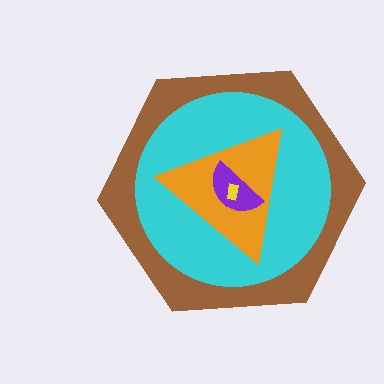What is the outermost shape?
The brown hexagon.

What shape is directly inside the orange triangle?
The purple semicircle.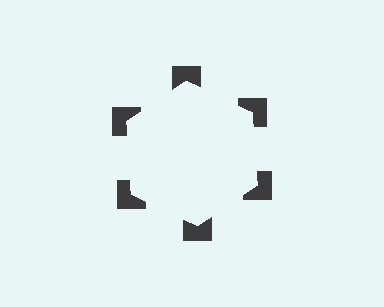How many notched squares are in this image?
There are 6 — one at each vertex of the illusory hexagon.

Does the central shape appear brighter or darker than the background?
It typically appears slightly brighter than the background, even though no actual brightness change is drawn.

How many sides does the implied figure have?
6 sides.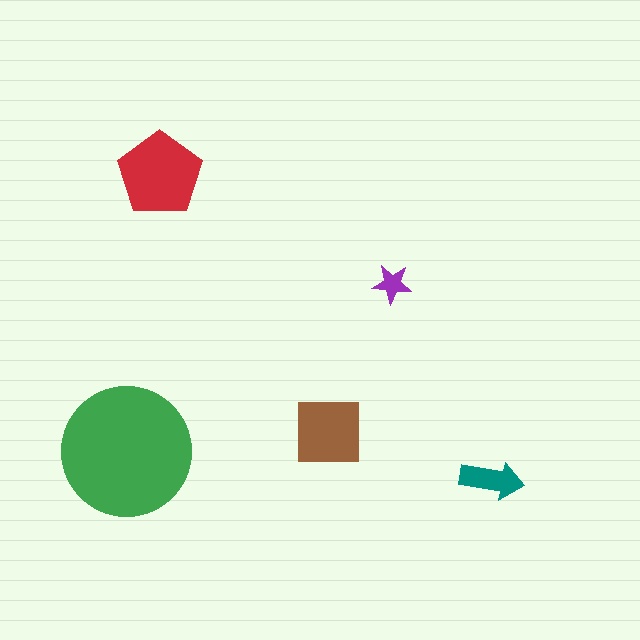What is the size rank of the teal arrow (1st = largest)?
4th.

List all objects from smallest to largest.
The purple star, the teal arrow, the brown square, the red pentagon, the green circle.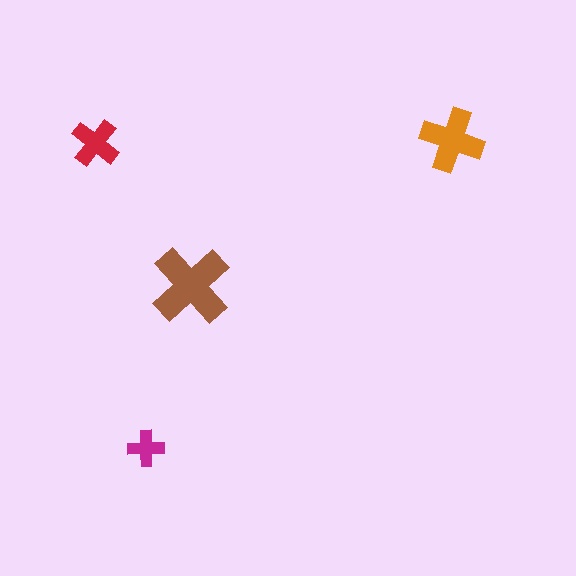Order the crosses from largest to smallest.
the brown one, the orange one, the red one, the magenta one.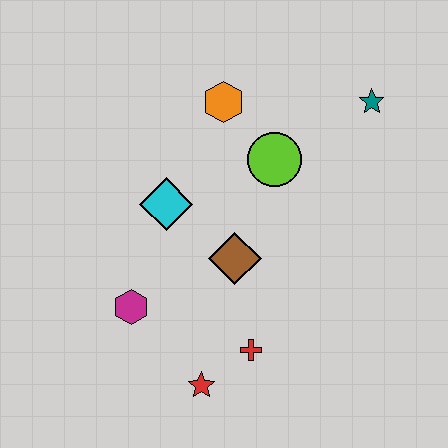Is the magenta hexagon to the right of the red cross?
No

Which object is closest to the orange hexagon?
The lime circle is closest to the orange hexagon.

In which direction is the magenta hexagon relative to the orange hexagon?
The magenta hexagon is below the orange hexagon.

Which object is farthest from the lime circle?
The red star is farthest from the lime circle.